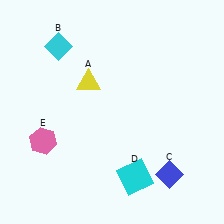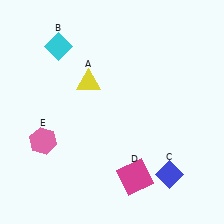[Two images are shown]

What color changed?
The square (D) changed from cyan in Image 1 to magenta in Image 2.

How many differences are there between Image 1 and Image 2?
There is 1 difference between the two images.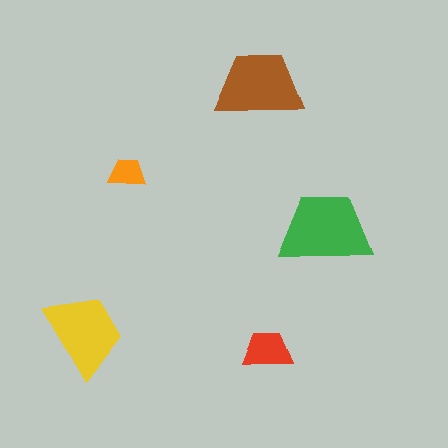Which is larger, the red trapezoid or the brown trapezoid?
The brown one.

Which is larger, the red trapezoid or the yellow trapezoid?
The yellow one.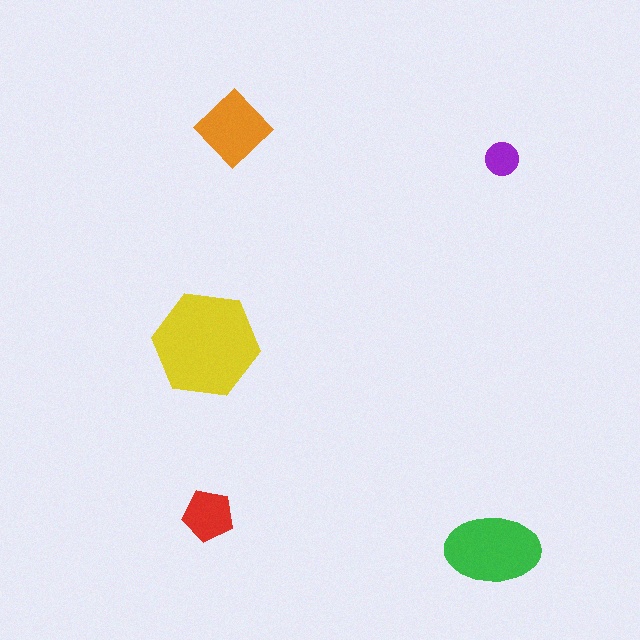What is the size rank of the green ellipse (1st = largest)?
2nd.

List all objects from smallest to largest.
The purple circle, the red pentagon, the orange diamond, the green ellipse, the yellow hexagon.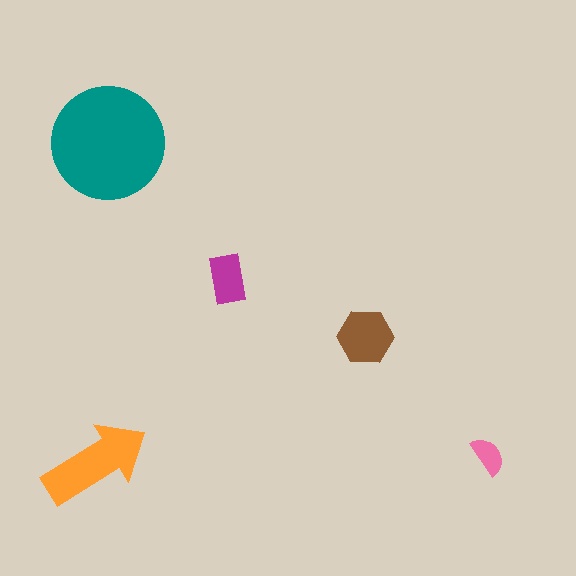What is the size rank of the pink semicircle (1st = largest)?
5th.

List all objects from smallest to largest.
The pink semicircle, the magenta rectangle, the brown hexagon, the orange arrow, the teal circle.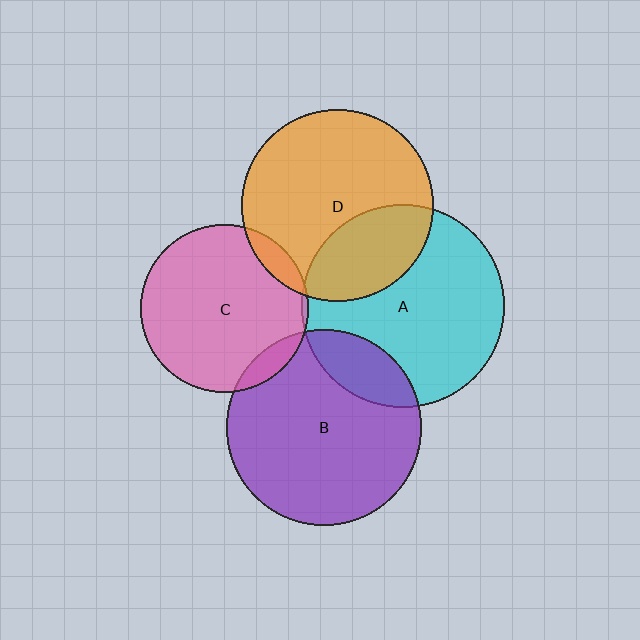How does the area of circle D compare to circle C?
Approximately 1.3 times.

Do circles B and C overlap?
Yes.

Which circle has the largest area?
Circle A (cyan).